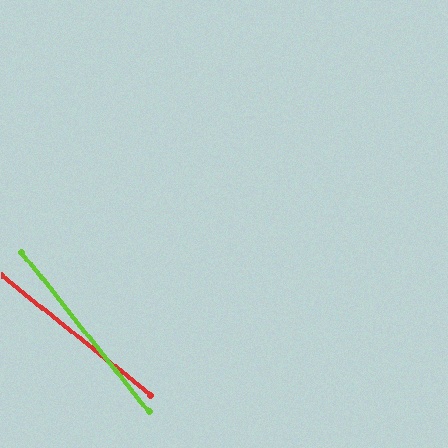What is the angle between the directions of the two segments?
Approximately 12 degrees.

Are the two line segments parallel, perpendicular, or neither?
Neither parallel nor perpendicular — they differ by about 12°.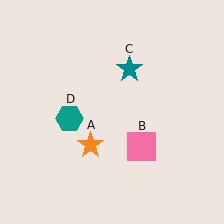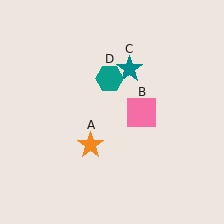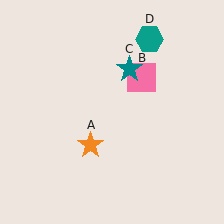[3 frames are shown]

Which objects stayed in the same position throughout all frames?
Orange star (object A) and teal star (object C) remained stationary.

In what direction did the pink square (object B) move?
The pink square (object B) moved up.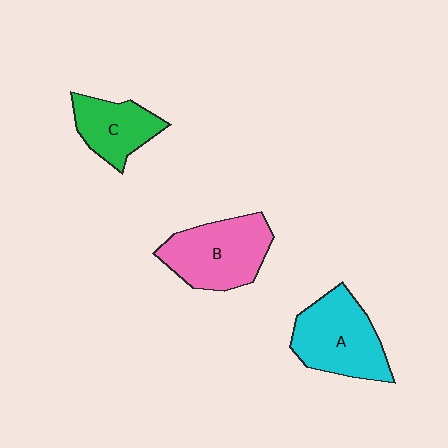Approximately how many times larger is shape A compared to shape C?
Approximately 1.5 times.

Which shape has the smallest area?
Shape C (green).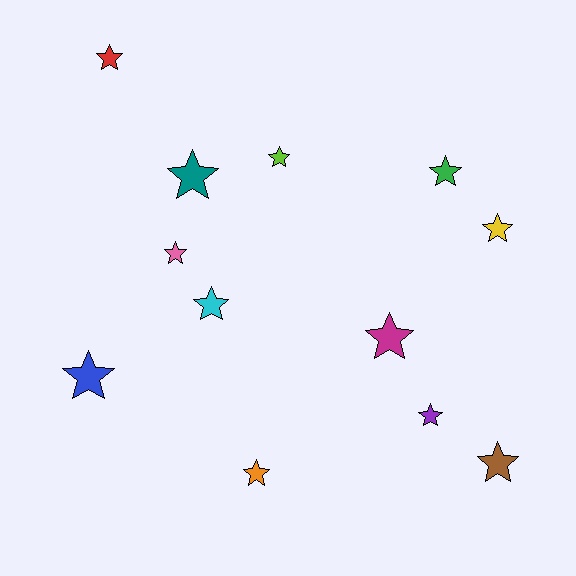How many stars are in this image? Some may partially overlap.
There are 12 stars.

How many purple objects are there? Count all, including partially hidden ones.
There is 1 purple object.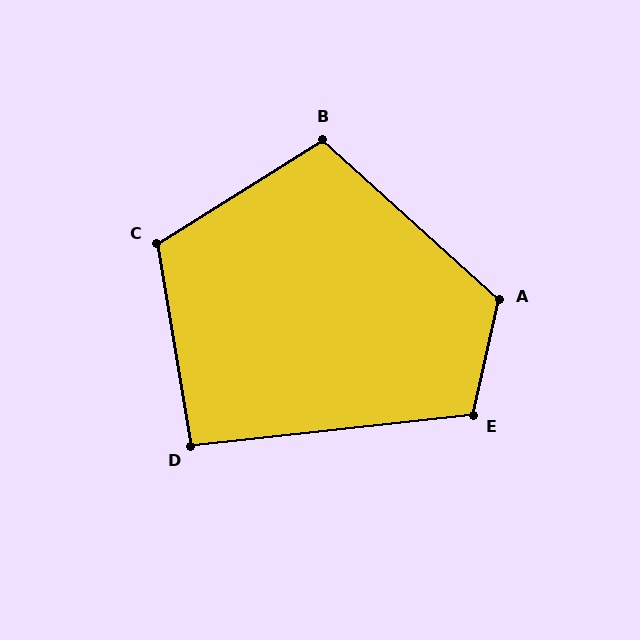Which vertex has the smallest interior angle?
D, at approximately 93 degrees.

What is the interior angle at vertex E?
Approximately 109 degrees (obtuse).